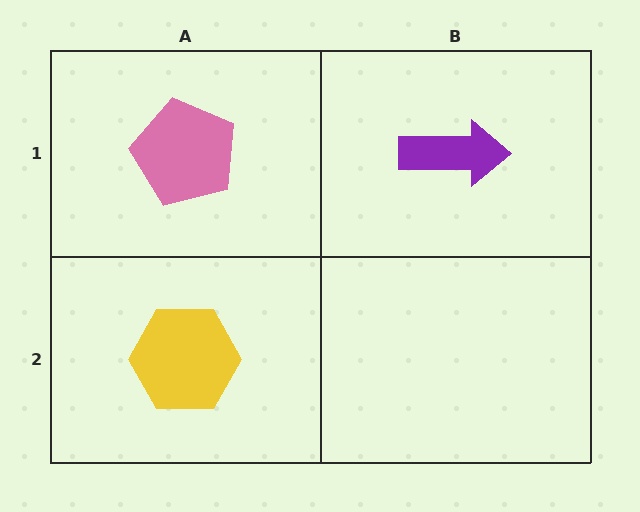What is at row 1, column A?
A pink pentagon.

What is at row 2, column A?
A yellow hexagon.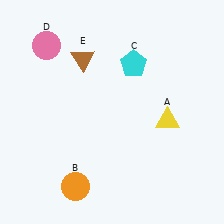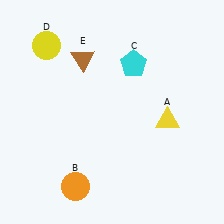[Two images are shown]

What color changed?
The circle (D) changed from pink in Image 1 to yellow in Image 2.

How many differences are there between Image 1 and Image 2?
There is 1 difference between the two images.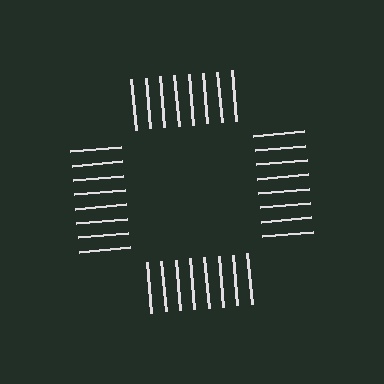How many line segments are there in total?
32 — 8 along each of the 4 edges.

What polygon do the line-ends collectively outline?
An illusory square — the line segments terminate on its edges but no continuous stroke is drawn.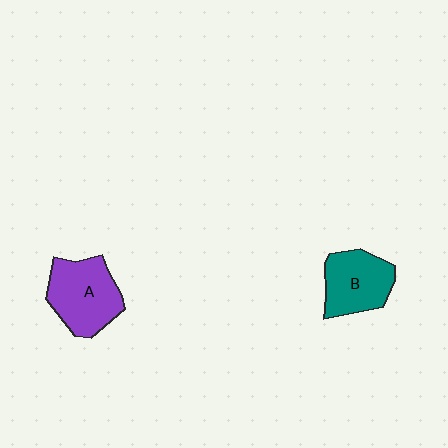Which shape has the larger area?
Shape A (purple).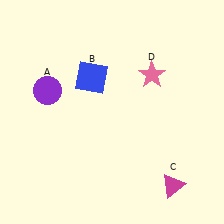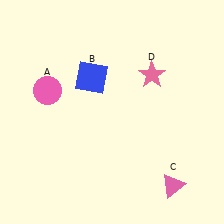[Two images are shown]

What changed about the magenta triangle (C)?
In Image 1, C is magenta. In Image 2, it changed to pink.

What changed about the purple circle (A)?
In Image 1, A is purple. In Image 2, it changed to pink.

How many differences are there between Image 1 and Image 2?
There are 2 differences between the two images.